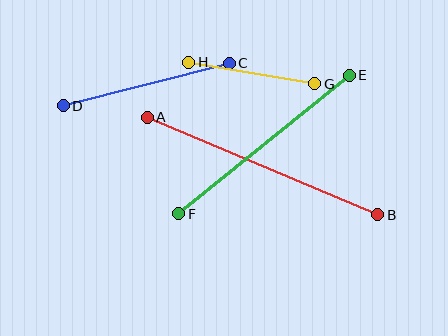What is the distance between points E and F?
The distance is approximately 220 pixels.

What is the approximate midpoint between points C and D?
The midpoint is at approximately (146, 85) pixels.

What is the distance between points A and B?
The distance is approximately 250 pixels.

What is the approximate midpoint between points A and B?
The midpoint is at approximately (262, 166) pixels.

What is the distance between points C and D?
The distance is approximately 171 pixels.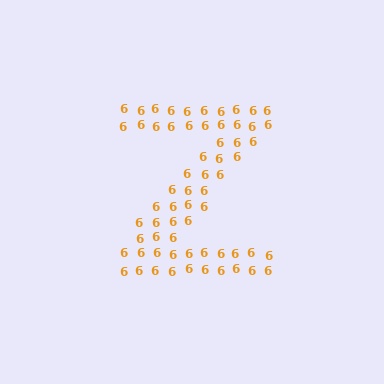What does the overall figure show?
The overall figure shows the letter Z.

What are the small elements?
The small elements are digit 6's.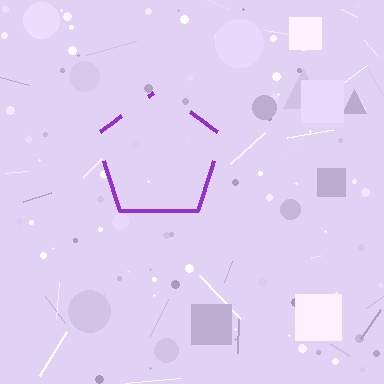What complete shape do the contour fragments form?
The contour fragments form a pentagon.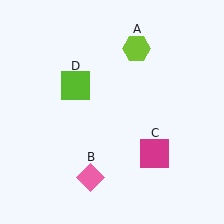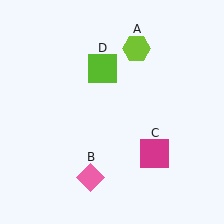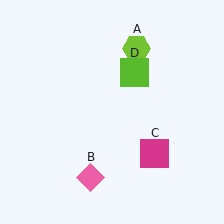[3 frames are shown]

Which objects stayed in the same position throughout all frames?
Lime hexagon (object A) and pink diamond (object B) and magenta square (object C) remained stationary.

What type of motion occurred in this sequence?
The lime square (object D) rotated clockwise around the center of the scene.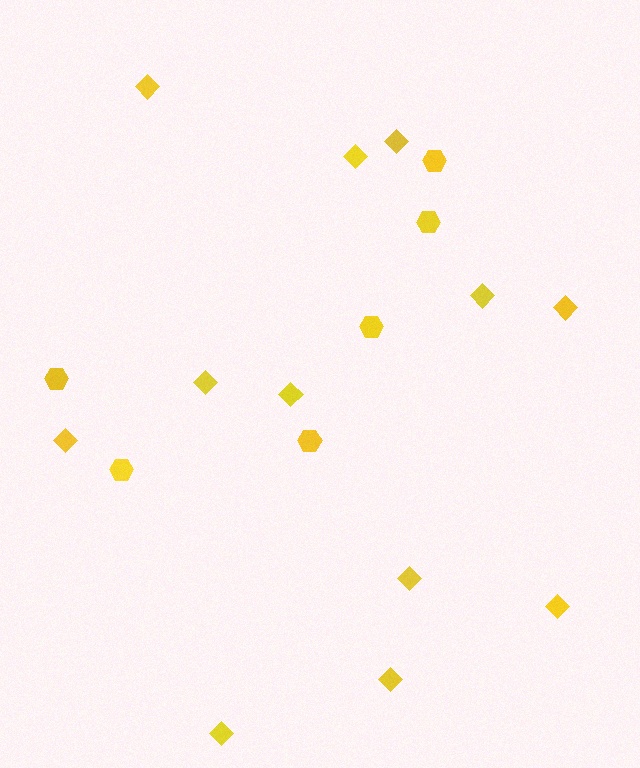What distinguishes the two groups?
There are 2 groups: one group of hexagons (6) and one group of diamonds (12).